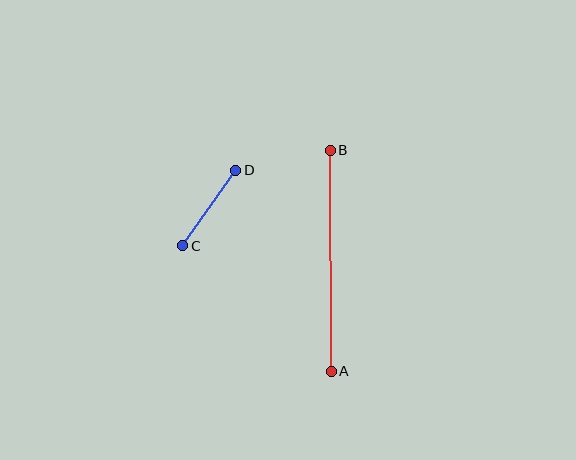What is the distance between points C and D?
The distance is approximately 92 pixels.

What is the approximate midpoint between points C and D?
The midpoint is at approximately (209, 208) pixels.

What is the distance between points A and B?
The distance is approximately 221 pixels.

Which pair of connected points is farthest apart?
Points A and B are farthest apart.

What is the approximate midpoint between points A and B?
The midpoint is at approximately (331, 261) pixels.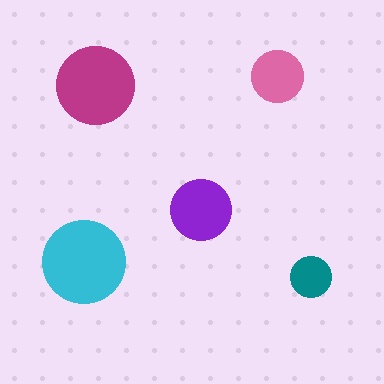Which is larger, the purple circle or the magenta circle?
The magenta one.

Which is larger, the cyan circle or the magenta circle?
The cyan one.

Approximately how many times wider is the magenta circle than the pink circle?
About 1.5 times wider.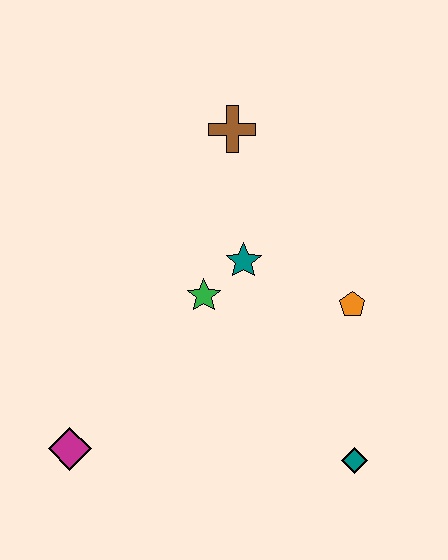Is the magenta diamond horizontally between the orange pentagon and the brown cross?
No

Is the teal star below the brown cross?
Yes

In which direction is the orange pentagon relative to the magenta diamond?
The orange pentagon is to the right of the magenta diamond.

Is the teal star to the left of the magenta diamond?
No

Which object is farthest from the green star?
The teal diamond is farthest from the green star.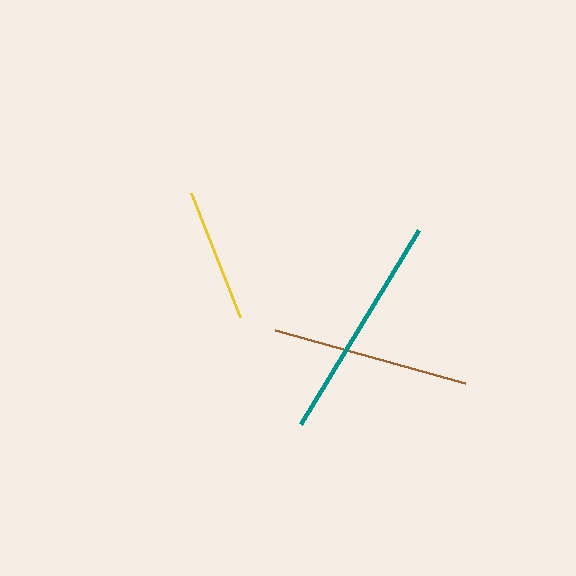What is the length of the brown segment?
The brown segment is approximately 198 pixels long.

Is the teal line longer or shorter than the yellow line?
The teal line is longer than the yellow line.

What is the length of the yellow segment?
The yellow segment is approximately 133 pixels long.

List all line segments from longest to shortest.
From longest to shortest: teal, brown, yellow.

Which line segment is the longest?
The teal line is the longest at approximately 227 pixels.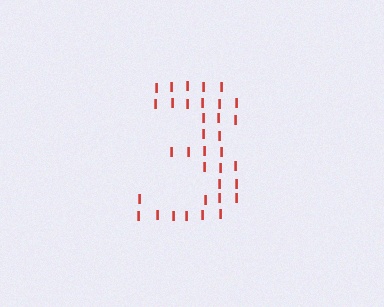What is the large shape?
The large shape is the digit 3.